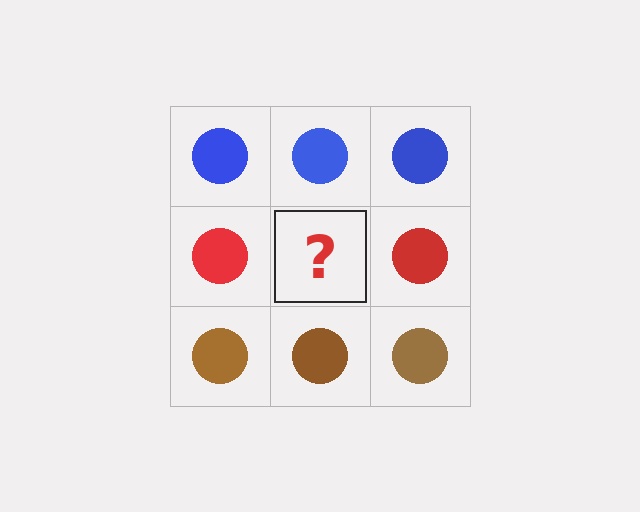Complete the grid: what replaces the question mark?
The question mark should be replaced with a red circle.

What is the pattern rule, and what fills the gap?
The rule is that each row has a consistent color. The gap should be filled with a red circle.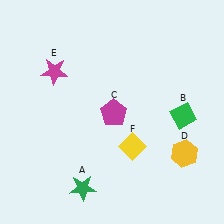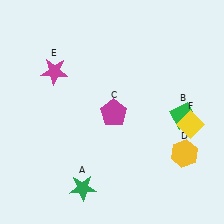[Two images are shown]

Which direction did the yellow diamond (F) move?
The yellow diamond (F) moved right.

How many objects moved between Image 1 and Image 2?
1 object moved between the two images.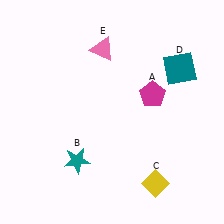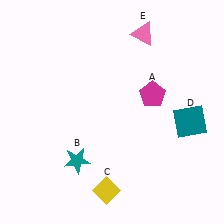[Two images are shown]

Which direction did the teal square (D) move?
The teal square (D) moved down.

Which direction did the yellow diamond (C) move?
The yellow diamond (C) moved left.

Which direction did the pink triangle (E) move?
The pink triangle (E) moved right.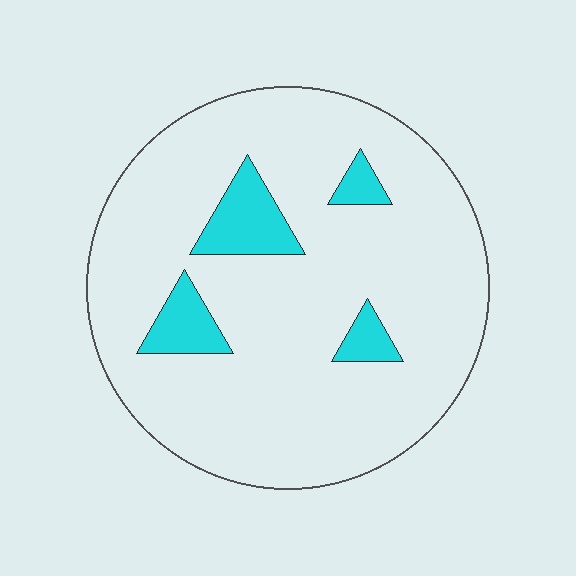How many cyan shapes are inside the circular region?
4.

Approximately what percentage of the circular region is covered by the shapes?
Approximately 10%.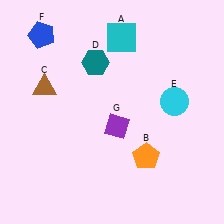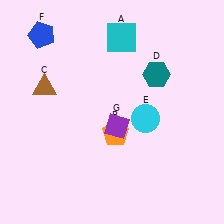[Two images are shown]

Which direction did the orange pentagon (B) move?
The orange pentagon (B) moved left.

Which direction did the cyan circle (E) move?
The cyan circle (E) moved left.